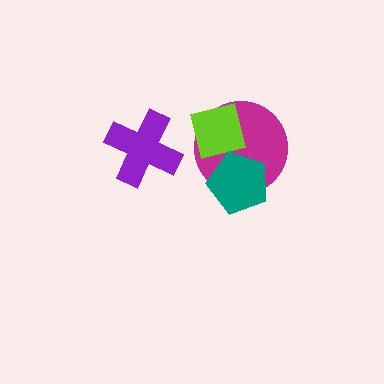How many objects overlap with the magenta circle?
2 objects overlap with the magenta circle.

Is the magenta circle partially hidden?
Yes, it is partially covered by another shape.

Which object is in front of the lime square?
The teal pentagon is in front of the lime square.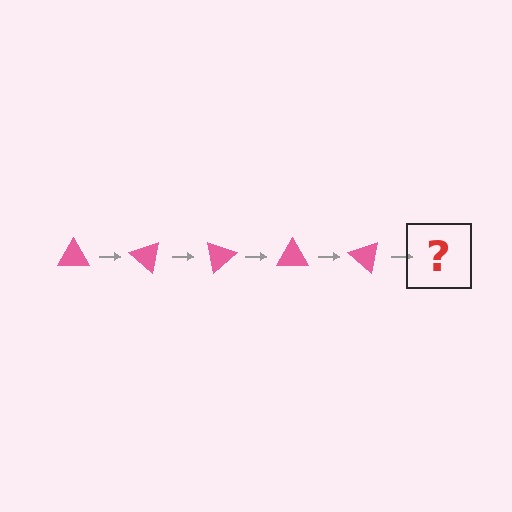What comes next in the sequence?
The next element should be a pink triangle rotated 200 degrees.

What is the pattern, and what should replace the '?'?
The pattern is that the triangle rotates 40 degrees each step. The '?' should be a pink triangle rotated 200 degrees.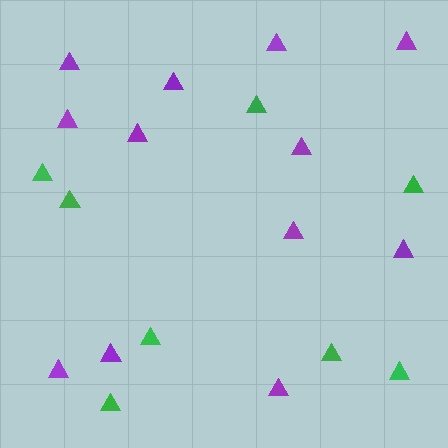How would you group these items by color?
There are 2 groups: one group of purple triangles (12) and one group of green triangles (8).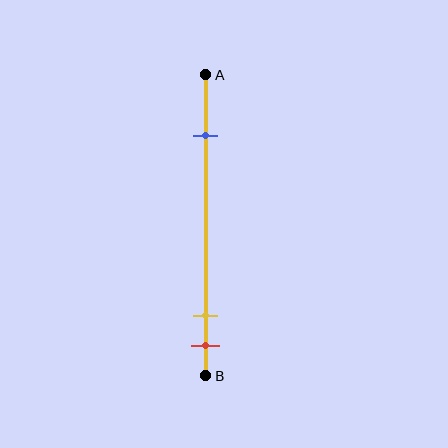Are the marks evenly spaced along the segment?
No, the marks are not evenly spaced.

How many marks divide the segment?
There are 3 marks dividing the segment.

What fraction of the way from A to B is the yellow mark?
The yellow mark is approximately 80% (0.8) of the way from A to B.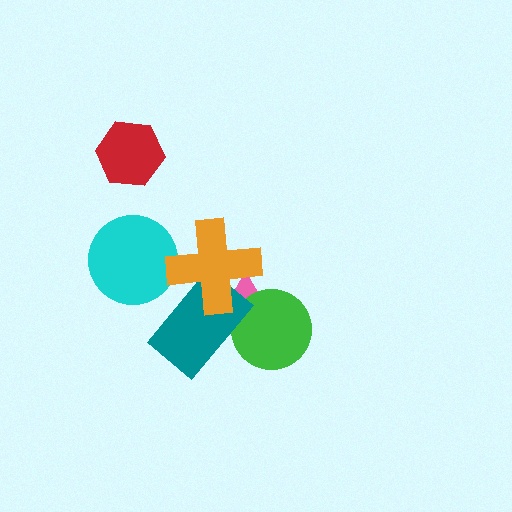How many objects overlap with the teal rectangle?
3 objects overlap with the teal rectangle.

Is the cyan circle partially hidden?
Yes, it is partially covered by another shape.